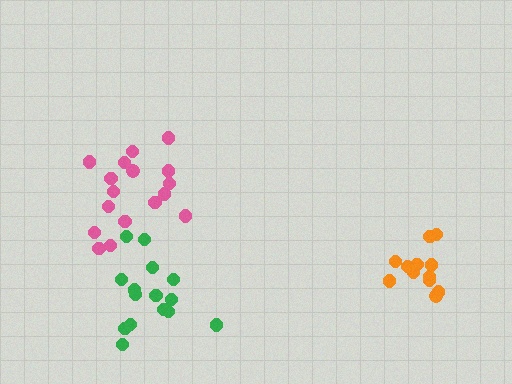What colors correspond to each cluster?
The clusters are colored: pink, orange, green.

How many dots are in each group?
Group 1: 17 dots, Group 2: 12 dots, Group 3: 15 dots (44 total).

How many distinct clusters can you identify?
There are 3 distinct clusters.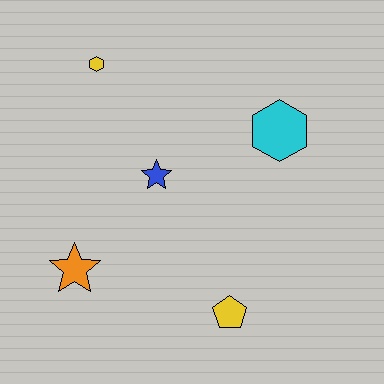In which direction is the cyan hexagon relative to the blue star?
The cyan hexagon is to the right of the blue star.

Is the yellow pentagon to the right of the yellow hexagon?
Yes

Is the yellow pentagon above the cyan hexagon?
No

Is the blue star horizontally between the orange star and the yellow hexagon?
No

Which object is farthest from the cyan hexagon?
The orange star is farthest from the cyan hexagon.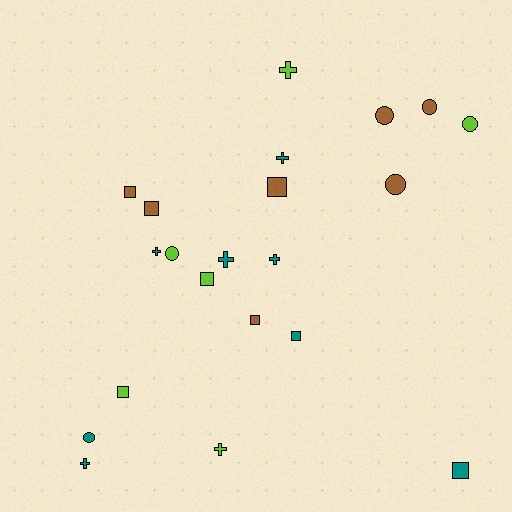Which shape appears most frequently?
Square, with 8 objects.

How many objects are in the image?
There are 21 objects.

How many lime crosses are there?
There are 2 lime crosses.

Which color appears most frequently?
Teal, with 8 objects.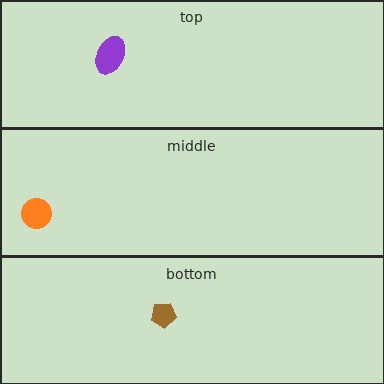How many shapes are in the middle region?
1.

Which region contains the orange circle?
The middle region.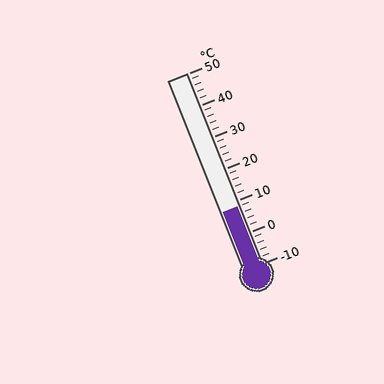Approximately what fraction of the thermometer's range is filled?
The thermometer is filled to approximately 30% of its range.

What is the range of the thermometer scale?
The thermometer scale ranges from -10°C to 50°C.